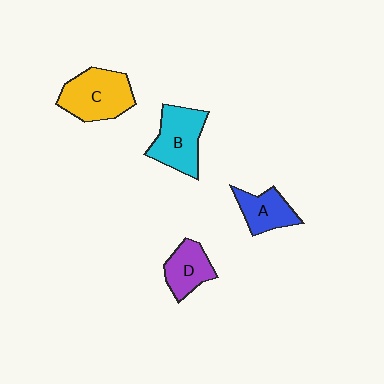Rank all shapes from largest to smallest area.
From largest to smallest: C (yellow), B (cyan), D (purple), A (blue).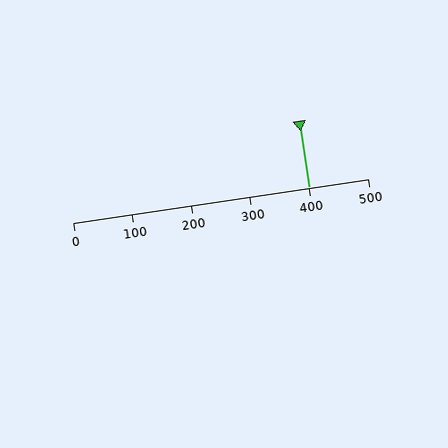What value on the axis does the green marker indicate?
The marker indicates approximately 400.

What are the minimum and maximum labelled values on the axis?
The axis runs from 0 to 500.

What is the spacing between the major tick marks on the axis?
The major ticks are spaced 100 apart.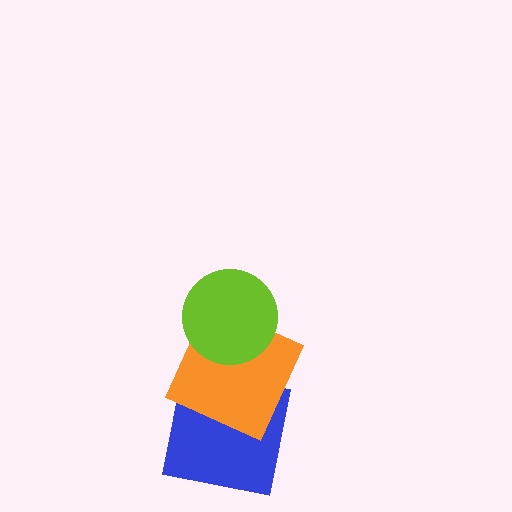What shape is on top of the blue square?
The orange square is on top of the blue square.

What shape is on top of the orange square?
The lime circle is on top of the orange square.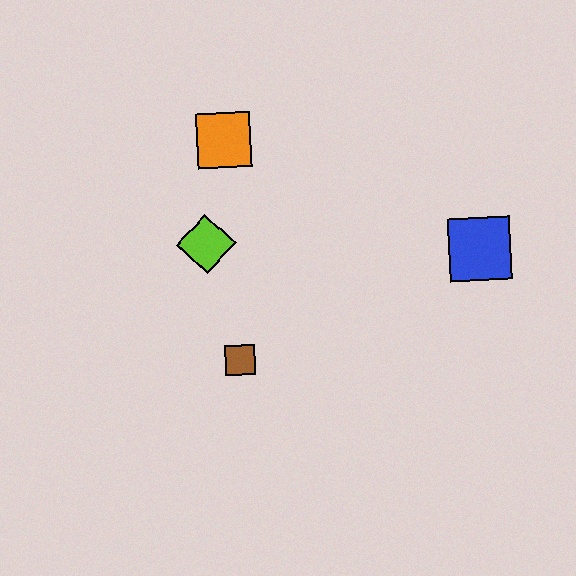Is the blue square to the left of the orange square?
No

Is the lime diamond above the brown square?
Yes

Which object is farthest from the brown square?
The blue square is farthest from the brown square.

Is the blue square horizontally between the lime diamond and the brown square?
No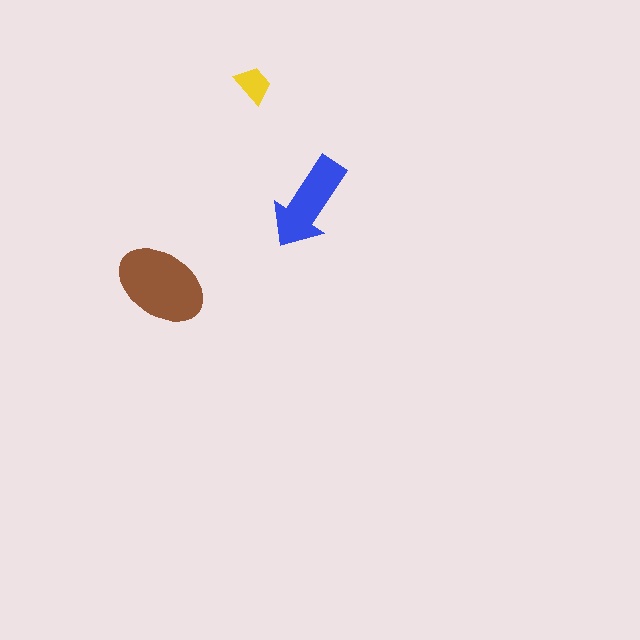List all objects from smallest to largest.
The yellow trapezoid, the blue arrow, the brown ellipse.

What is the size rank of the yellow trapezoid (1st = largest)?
3rd.